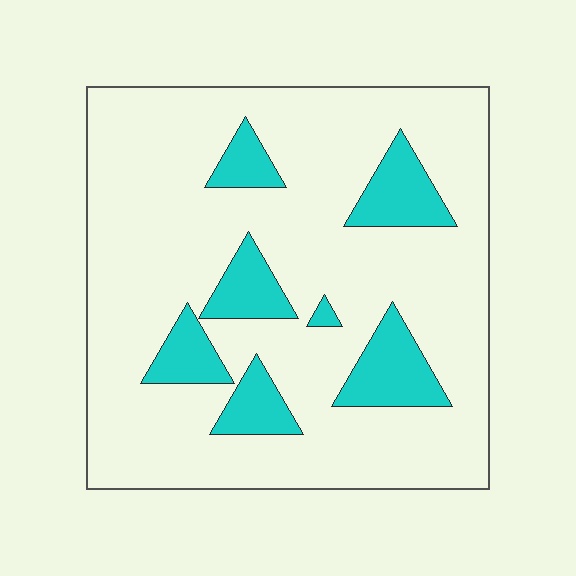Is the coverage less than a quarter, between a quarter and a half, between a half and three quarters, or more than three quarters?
Less than a quarter.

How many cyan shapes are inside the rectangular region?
7.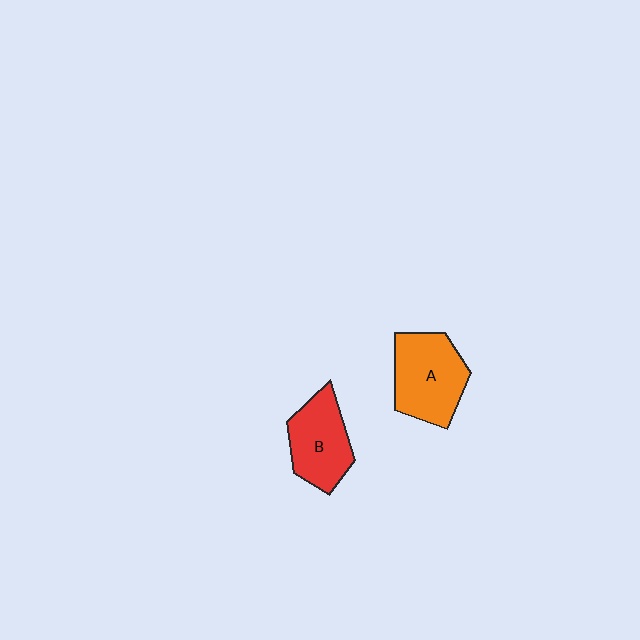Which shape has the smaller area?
Shape B (red).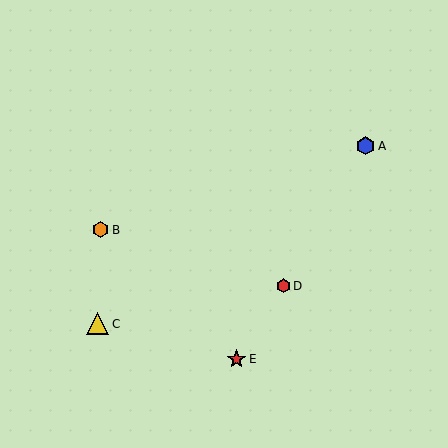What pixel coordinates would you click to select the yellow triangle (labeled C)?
Click at (98, 324) to select the yellow triangle C.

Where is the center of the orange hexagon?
The center of the orange hexagon is at (100, 230).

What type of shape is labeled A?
Shape A is a blue hexagon.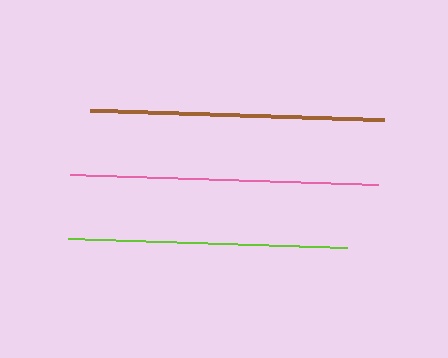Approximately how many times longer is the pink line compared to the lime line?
The pink line is approximately 1.1 times the length of the lime line.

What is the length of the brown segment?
The brown segment is approximately 294 pixels long.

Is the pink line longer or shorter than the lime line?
The pink line is longer than the lime line.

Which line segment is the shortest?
The lime line is the shortest at approximately 279 pixels.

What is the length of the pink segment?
The pink segment is approximately 307 pixels long.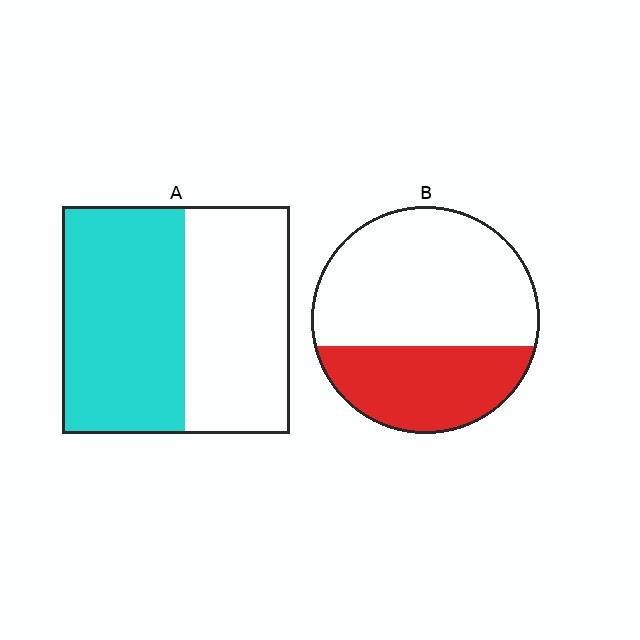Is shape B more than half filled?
No.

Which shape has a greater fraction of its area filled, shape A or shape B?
Shape A.